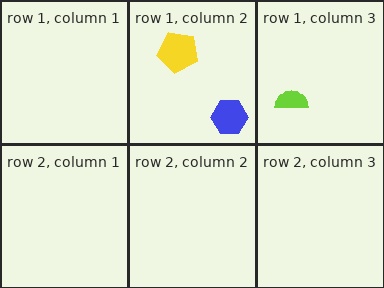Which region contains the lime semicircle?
The row 1, column 3 region.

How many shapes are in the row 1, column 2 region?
2.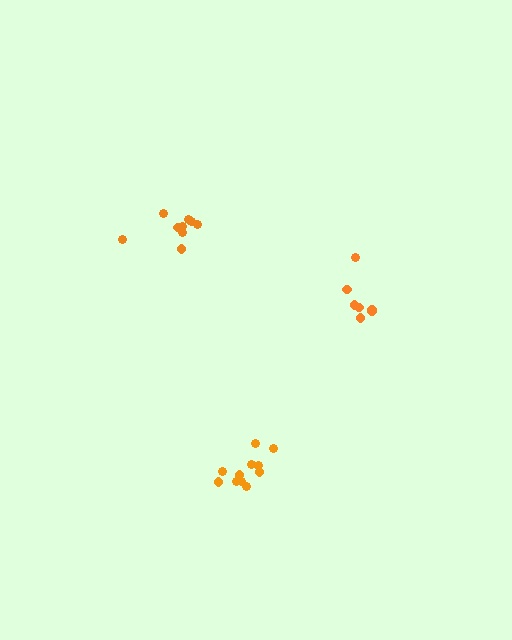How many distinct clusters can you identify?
There are 3 distinct clusters.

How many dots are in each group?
Group 1: 7 dots, Group 2: 11 dots, Group 3: 9 dots (27 total).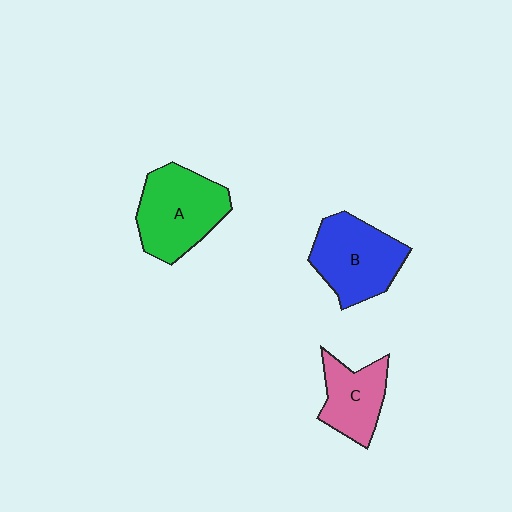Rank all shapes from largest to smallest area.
From largest to smallest: A (green), B (blue), C (pink).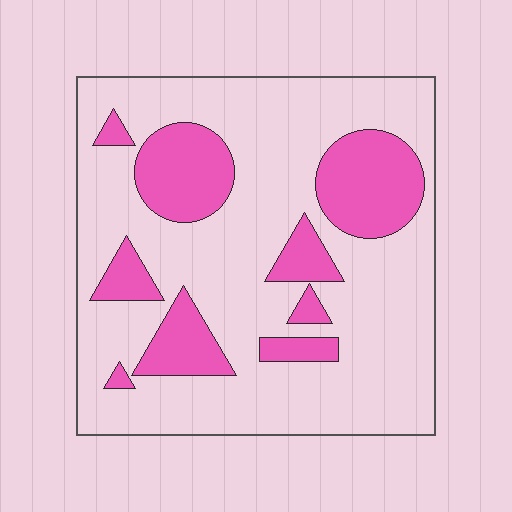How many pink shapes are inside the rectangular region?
9.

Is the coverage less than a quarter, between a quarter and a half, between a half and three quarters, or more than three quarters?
Less than a quarter.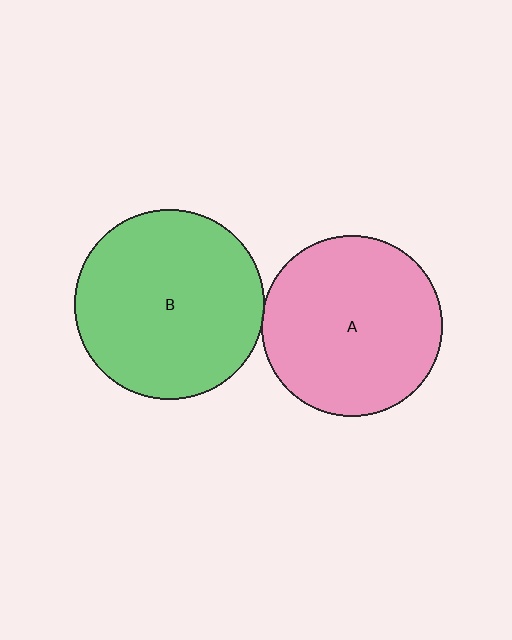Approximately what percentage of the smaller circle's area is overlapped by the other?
Approximately 5%.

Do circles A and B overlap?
Yes.